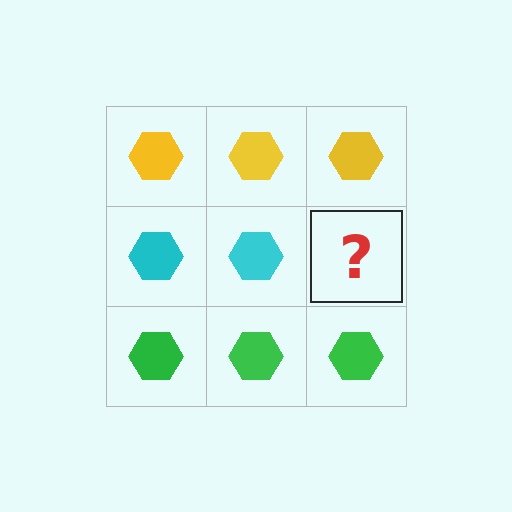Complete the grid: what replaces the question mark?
The question mark should be replaced with a cyan hexagon.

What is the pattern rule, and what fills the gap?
The rule is that each row has a consistent color. The gap should be filled with a cyan hexagon.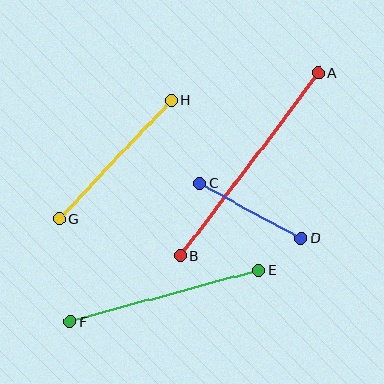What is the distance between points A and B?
The distance is approximately 229 pixels.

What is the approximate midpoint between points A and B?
The midpoint is at approximately (250, 164) pixels.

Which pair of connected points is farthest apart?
Points A and B are farthest apart.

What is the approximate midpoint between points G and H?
The midpoint is at approximately (115, 159) pixels.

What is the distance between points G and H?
The distance is approximately 164 pixels.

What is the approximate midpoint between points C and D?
The midpoint is at approximately (251, 211) pixels.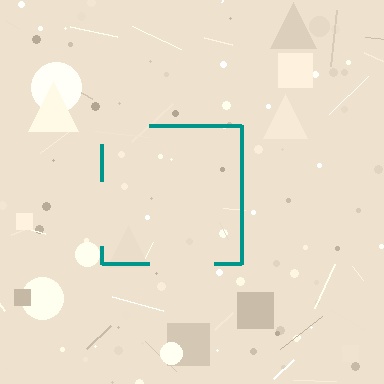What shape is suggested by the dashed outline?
The dashed outline suggests a square.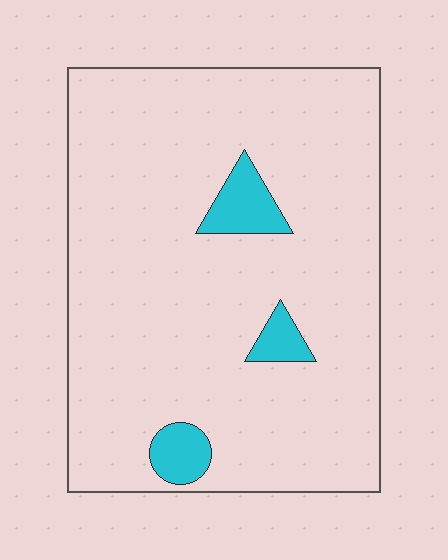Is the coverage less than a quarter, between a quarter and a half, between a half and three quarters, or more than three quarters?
Less than a quarter.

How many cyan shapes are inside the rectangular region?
3.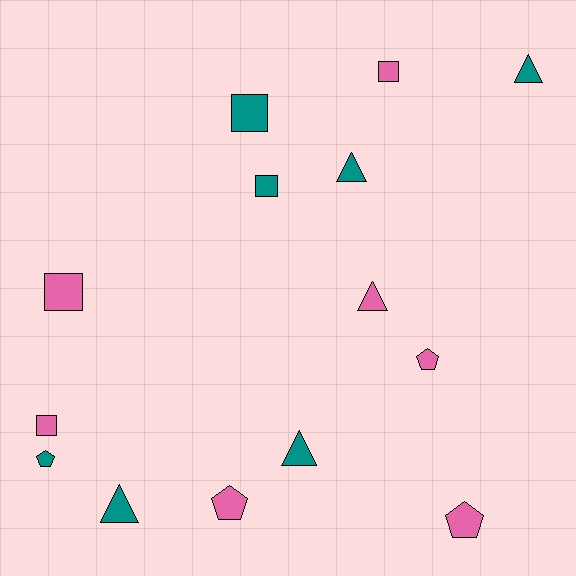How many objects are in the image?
There are 14 objects.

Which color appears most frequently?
Pink, with 7 objects.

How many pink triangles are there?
There is 1 pink triangle.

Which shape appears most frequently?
Square, with 5 objects.